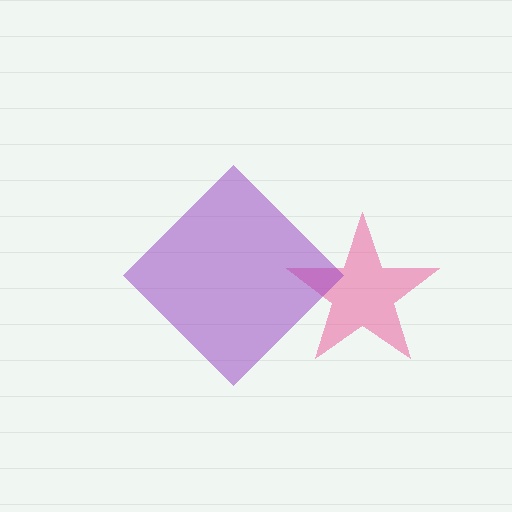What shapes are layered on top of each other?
The layered shapes are: a pink star, a purple diamond.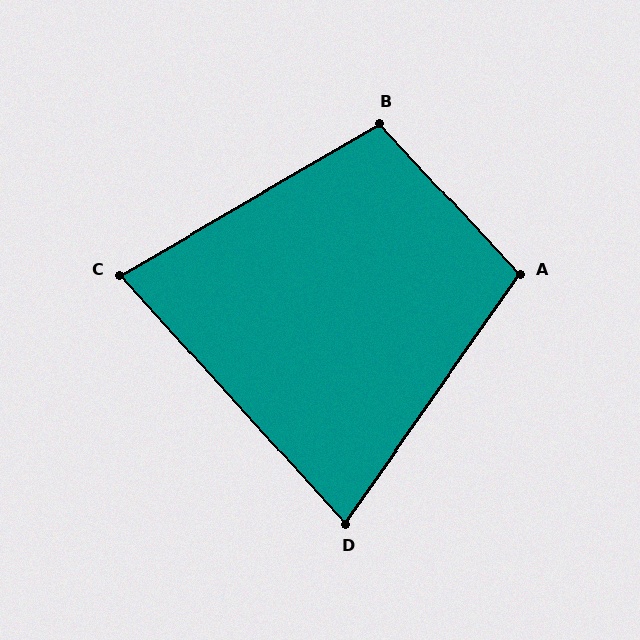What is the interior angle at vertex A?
Approximately 102 degrees (obtuse).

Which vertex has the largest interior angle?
B, at approximately 103 degrees.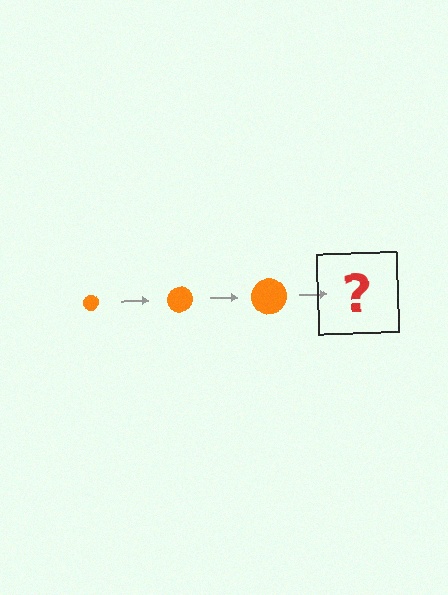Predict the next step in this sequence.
The next step is an orange circle, larger than the previous one.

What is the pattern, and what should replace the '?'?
The pattern is that the circle gets progressively larger each step. The '?' should be an orange circle, larger than the previous one.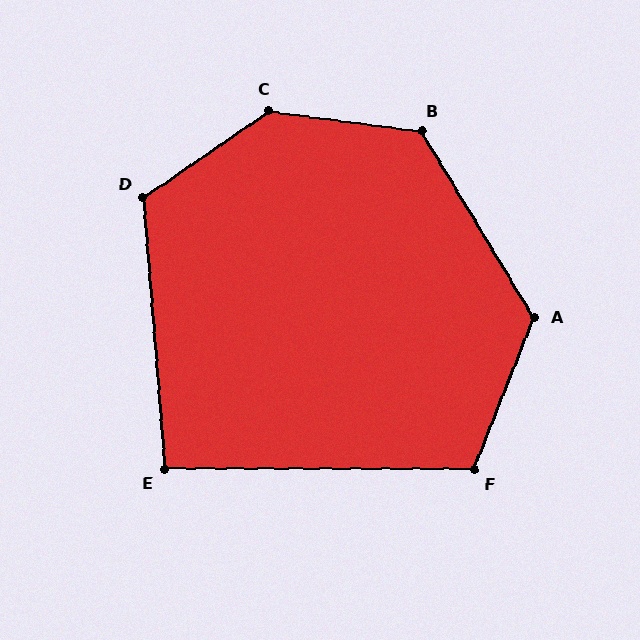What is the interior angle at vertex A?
Approximately 127 degrees (obtuse).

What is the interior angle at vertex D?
Approximately 120 degrees (obtuse).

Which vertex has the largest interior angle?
C, at approximately 138 degrees.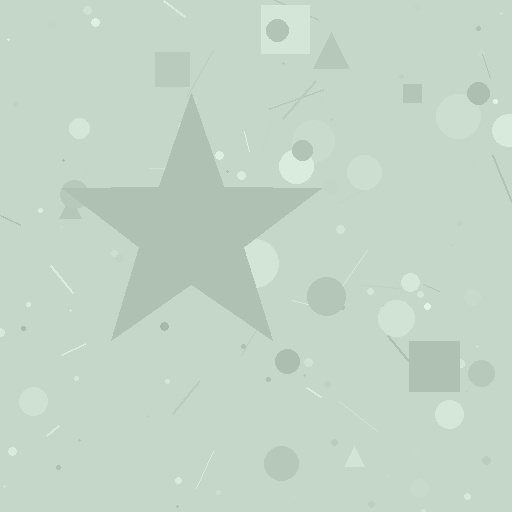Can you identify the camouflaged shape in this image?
The camouflaged shape is a star.